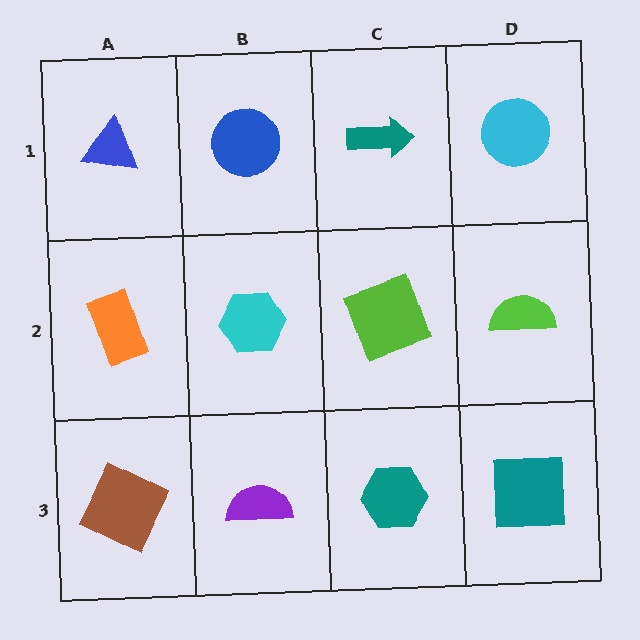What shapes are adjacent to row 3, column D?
A lime semicircle (row 2, column D), a teal hexagon (row 3, column C).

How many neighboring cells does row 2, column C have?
4.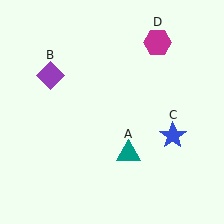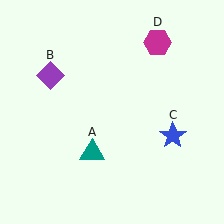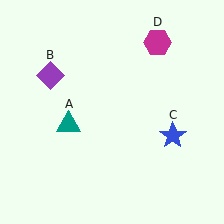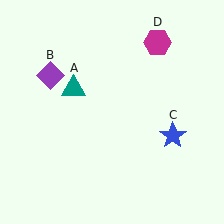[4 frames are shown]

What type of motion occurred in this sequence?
The teal triangle (object A) rotated clockwise around the center of the scene.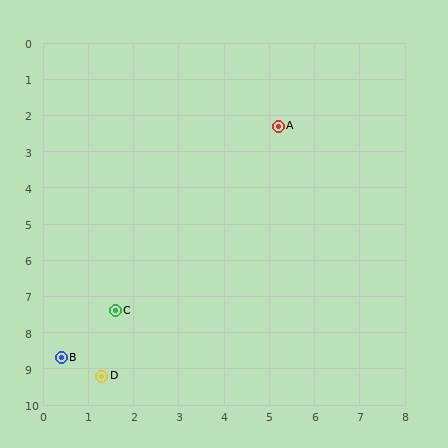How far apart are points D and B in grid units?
Points D and B are about 1.0 grid units apart.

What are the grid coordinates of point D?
Point D is at approximately (1.3, 9.2).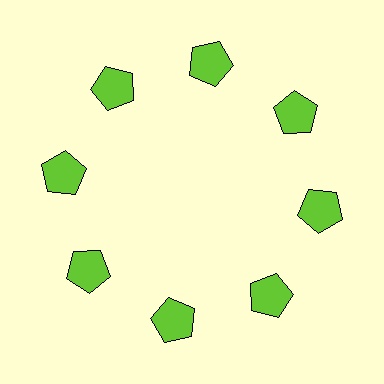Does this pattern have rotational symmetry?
Yes, this pattern has 8-fold rotational symmetry. It looks the same after rotating 45 degrees around the center.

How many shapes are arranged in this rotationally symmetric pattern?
There are 8 shapes, arranged in 8 groups of 1.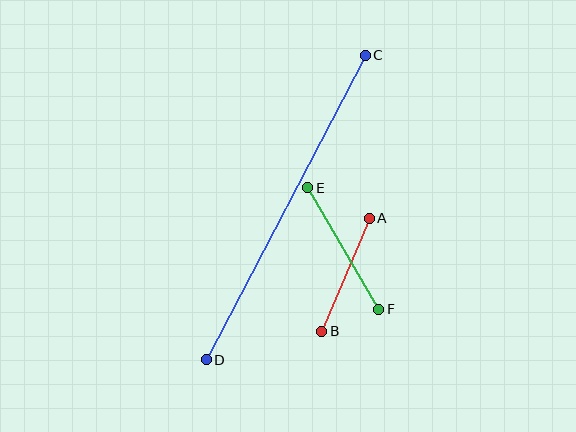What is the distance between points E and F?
The distance is approximately 141 pixels.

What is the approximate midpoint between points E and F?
The midpoint is at approximately (343, 248) pixels.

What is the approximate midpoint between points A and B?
The midpoint is at approximately (346, 275) pixels.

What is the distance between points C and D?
The distance is approximately 343 pixels.